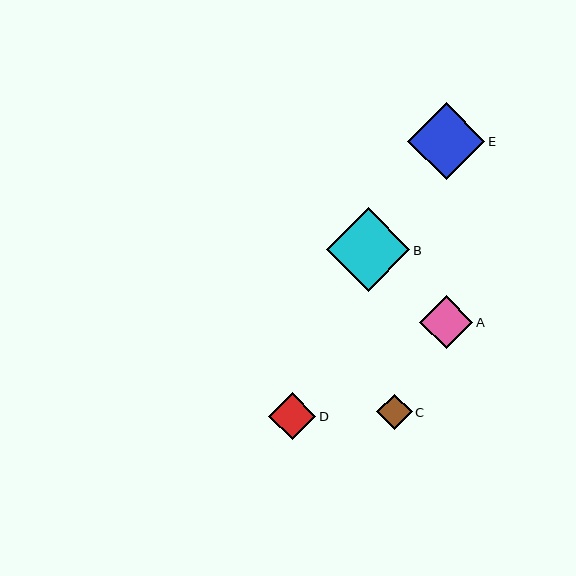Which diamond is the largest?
Diamond B is the largest with a size of approximately 83 pixels.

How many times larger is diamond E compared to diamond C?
Diamond E is approximately 2.2 times the size of diamond C.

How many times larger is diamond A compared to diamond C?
Diamond A is approximately 1.5 times the size of diamond C.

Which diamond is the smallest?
Diamond C is the smallest with a size of approximately 36 pixels.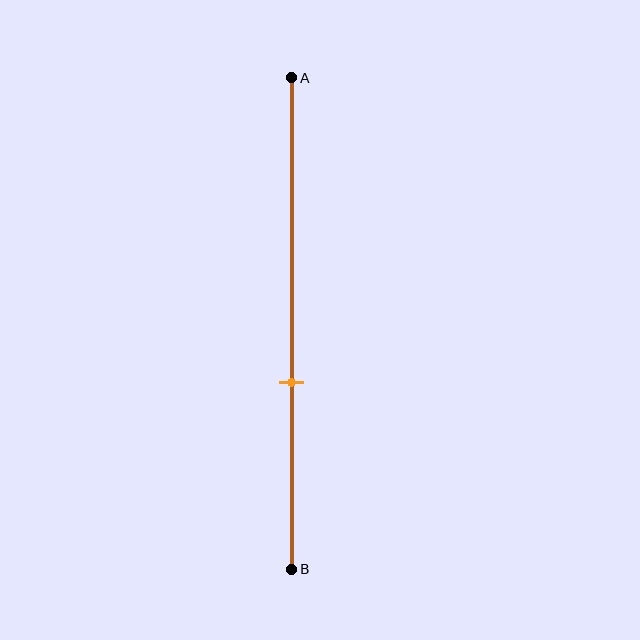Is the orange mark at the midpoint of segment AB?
No, the mark is at about 60% from A, not at the 50% midpoint.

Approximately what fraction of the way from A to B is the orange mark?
The orange mark is approximately 60% of the way from A to B.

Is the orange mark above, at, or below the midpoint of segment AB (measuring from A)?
The orange mark is below the midpoint of segment AB.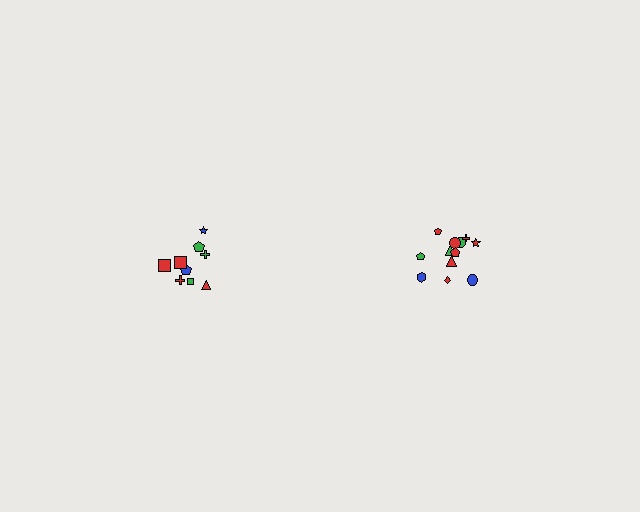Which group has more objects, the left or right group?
The right group.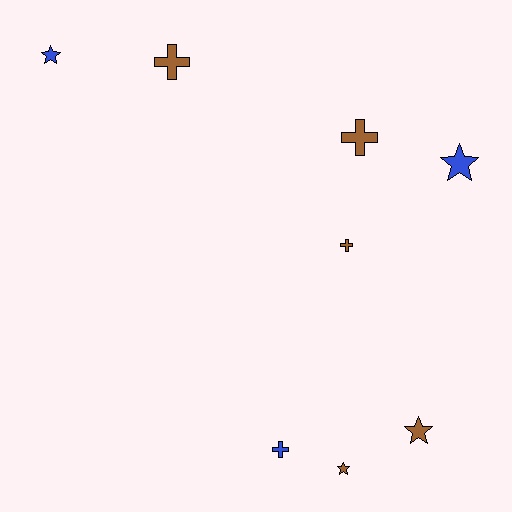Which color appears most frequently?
Brown, with 5 objects.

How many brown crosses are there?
There are 3 brown crosses.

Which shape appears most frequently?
Star, with 4 objects.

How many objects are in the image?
There are 8 objects.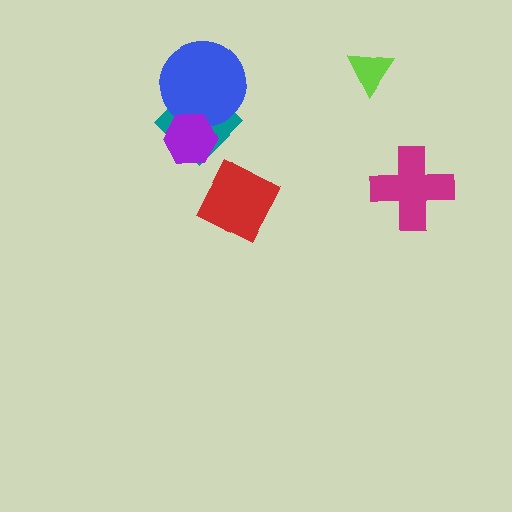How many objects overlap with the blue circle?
2 objects overlap with the blue circle.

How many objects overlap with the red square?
0 objects overlap with the red square.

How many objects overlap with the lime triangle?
0 objects overlap with the lime triangle.